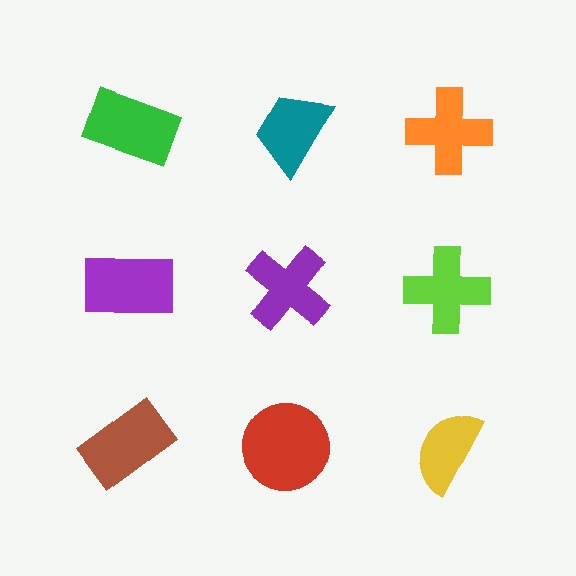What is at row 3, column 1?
A brown rectangle.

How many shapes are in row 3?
3 shapes.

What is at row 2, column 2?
A purple cross.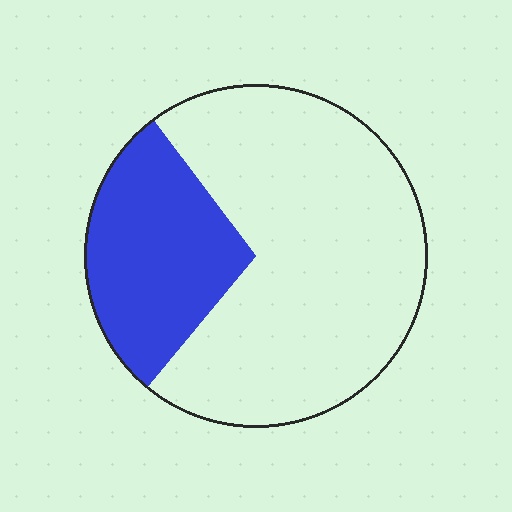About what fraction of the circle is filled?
About one quarter (1/4).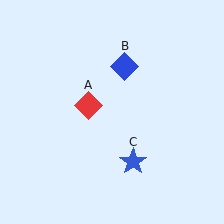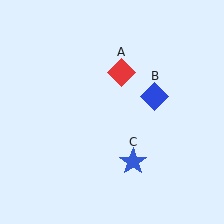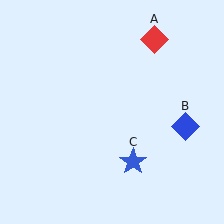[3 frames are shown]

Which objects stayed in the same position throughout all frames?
Blue star (object C) remained stationary.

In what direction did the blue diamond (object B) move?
The blue diamond (object B) moved down and to the right.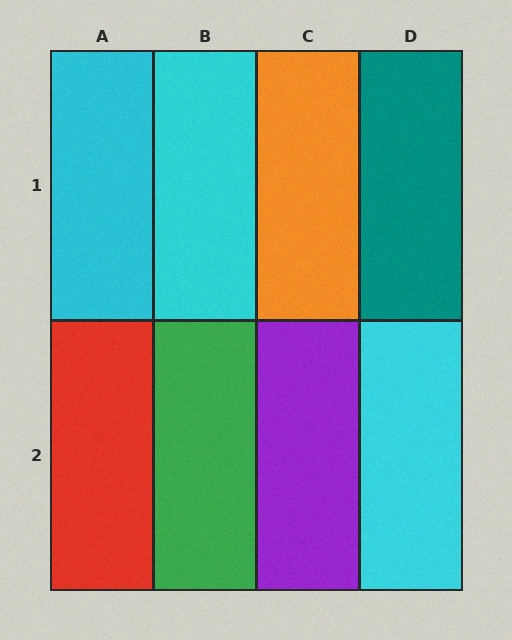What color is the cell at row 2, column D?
Cyan.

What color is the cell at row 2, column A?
Red.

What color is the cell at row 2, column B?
Green.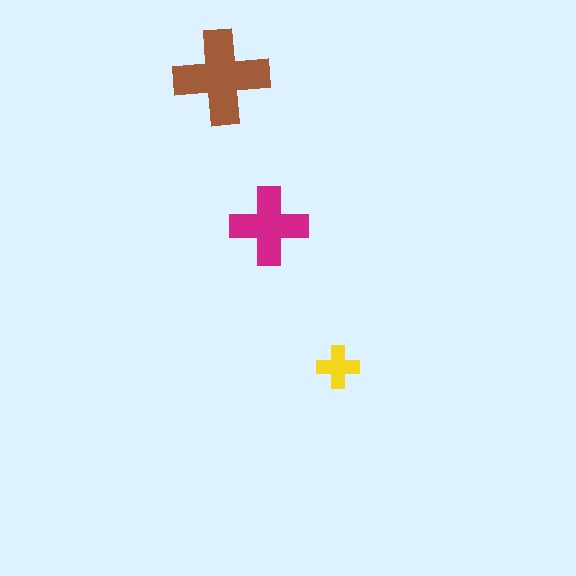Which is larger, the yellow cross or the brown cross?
The brown one.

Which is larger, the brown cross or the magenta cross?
The brown one.